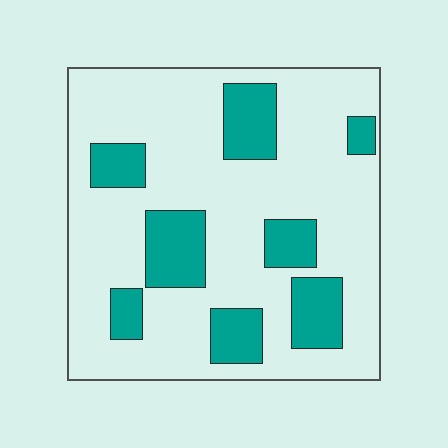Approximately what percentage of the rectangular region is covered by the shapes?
Approximately 25%.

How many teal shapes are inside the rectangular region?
8.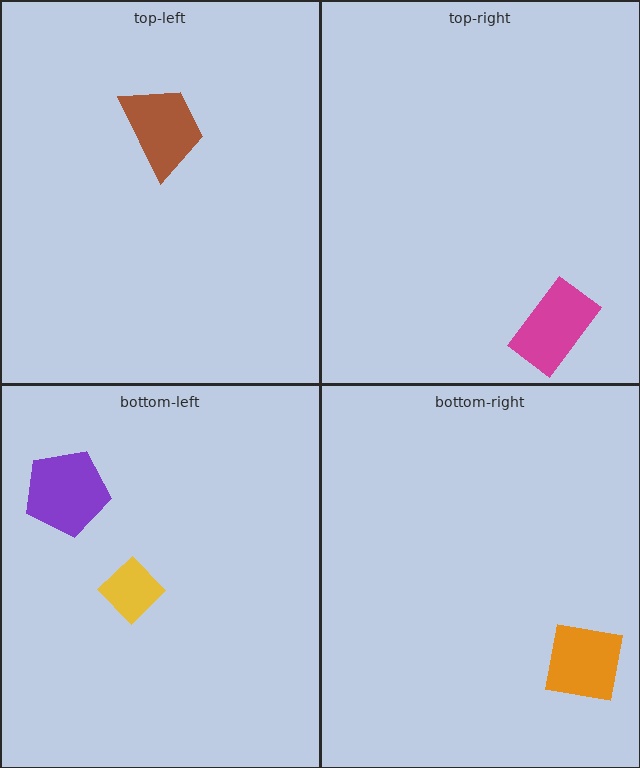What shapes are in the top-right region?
The magenta rectangle.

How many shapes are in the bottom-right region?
1.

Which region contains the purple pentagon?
The bottom-left region.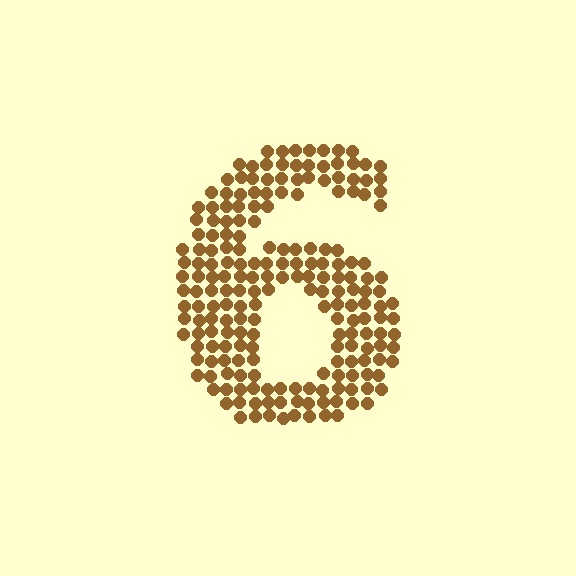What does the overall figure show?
The overall figure shows the digit 6.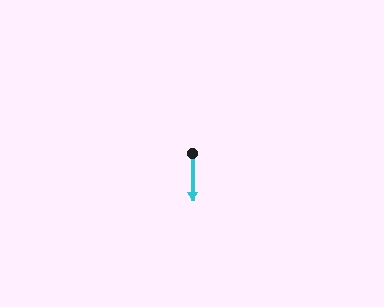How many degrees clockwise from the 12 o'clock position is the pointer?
Approximately 179 degrees.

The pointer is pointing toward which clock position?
Roughly 6 o'clock.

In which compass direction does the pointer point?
South.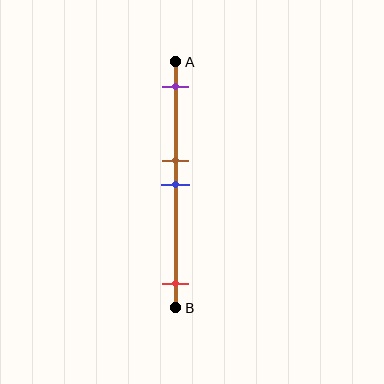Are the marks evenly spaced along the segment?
No, the marks are not evenly spaced.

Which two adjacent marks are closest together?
The brown and blue marks are the closest adjacent pair.